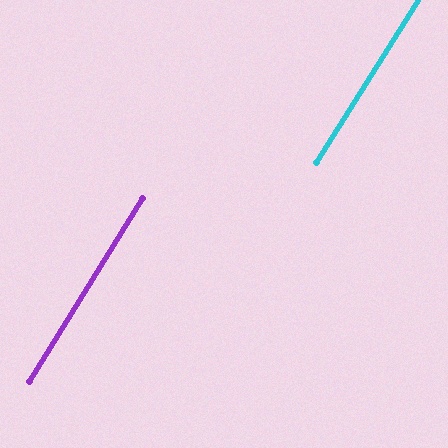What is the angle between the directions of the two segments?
Approximately 0 degrees.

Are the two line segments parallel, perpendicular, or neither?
Parallel — their directions differ by only 0.2°.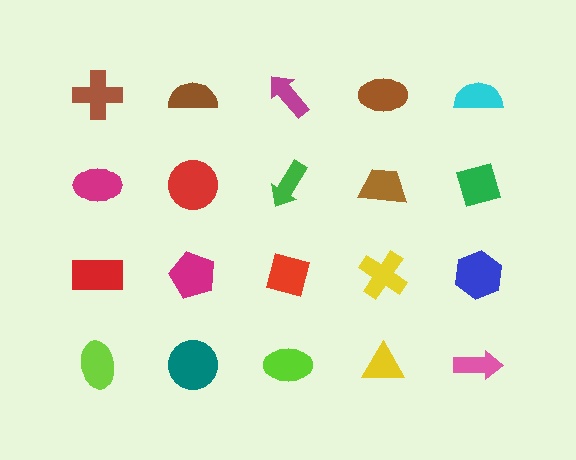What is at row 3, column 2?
A magenta pentagon.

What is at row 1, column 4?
A brown ellipse.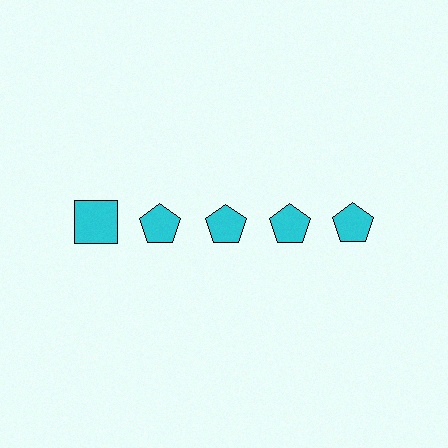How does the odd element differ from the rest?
It has a different shape: square instead of pentagon.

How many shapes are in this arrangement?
There are 5 shapes arranged in a grid pattern.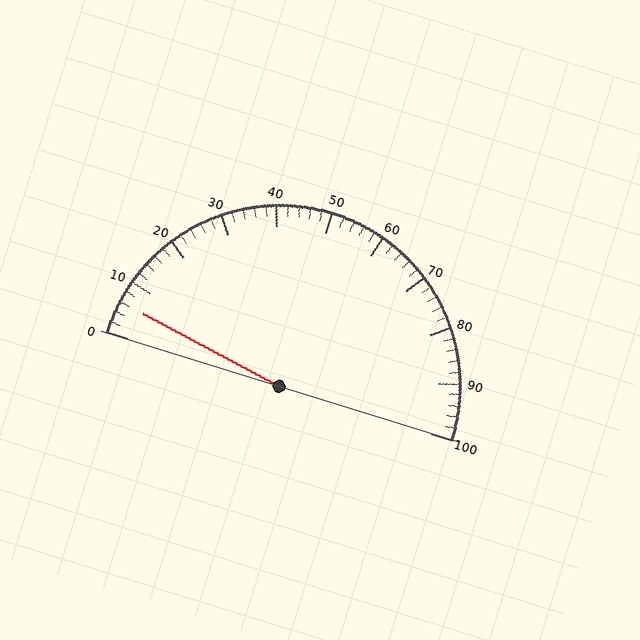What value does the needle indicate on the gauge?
The needle indicates approximately 6.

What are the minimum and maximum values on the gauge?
The gauge ranges from 0 to 100.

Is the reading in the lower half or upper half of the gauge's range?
The reading is in the lower half of the range (0 to 100).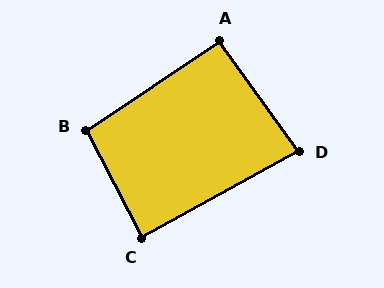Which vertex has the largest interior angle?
B, at approximately 97 degrees.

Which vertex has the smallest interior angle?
D, at approximately 83 degrees.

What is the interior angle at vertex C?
Approximately 88 degrees (approximately right).